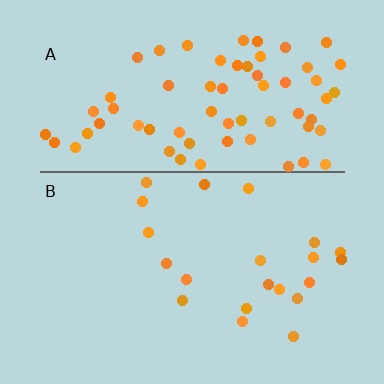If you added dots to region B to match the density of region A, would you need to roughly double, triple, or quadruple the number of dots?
Approximately triple.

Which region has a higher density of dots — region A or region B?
A (the top).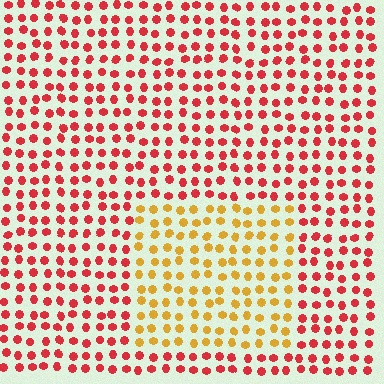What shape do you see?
I see a rectangle.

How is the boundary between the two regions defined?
The boundary is defined purely by a slight shift in hue (about 47 degrees). Spacing, size, and orientation are identical on both sides.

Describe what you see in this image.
The image is filled with small red elements in a uniform arrangement. A rectangle-shaped region is visible where the elements are tinted to a slightly different hue, forming a subtle color boundary.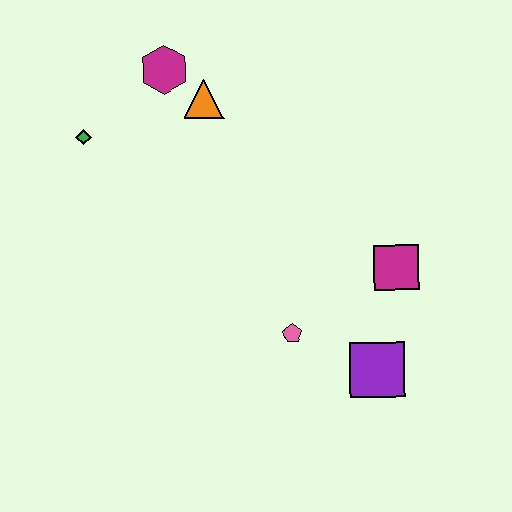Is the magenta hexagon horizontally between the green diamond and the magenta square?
Yes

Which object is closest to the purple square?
The pink pentagon is closest to the purple square.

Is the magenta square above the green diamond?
No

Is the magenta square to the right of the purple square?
Yes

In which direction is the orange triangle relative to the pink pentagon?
The orange triangle is above the pink pentagon.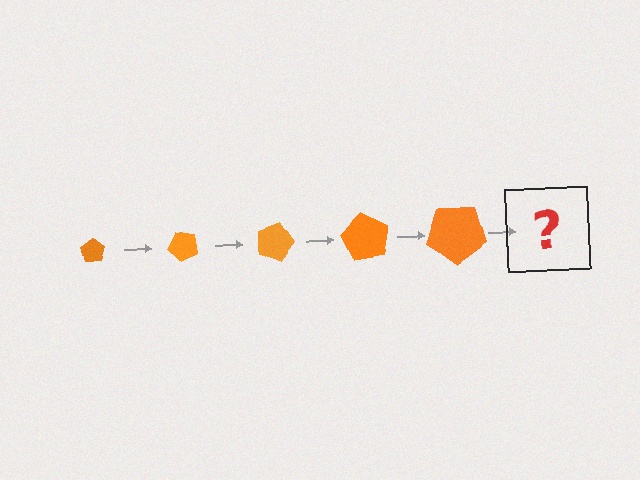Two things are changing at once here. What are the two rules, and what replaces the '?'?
The two rules are that the pentagon grows larger each step and it rotates 45 degrees each step. The '?' should be a pentagon, larger than the previous one and rotated 225 degrees from the start.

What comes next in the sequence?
The next element should be a pentagon, larger than the previous one and rotated 225 degrees from the start.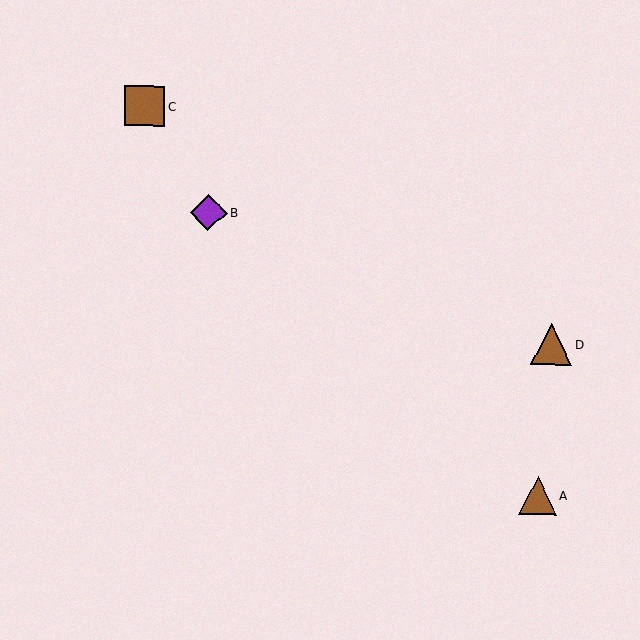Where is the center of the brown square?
The center of the brown square is at (145, 106).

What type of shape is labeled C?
Shape C is a brown square.